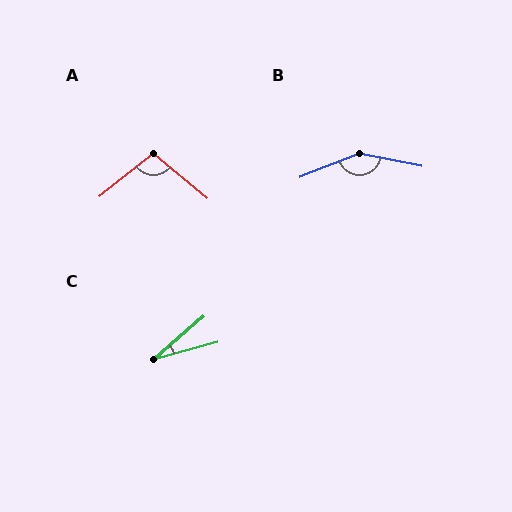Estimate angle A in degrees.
Approximately 102 degrees.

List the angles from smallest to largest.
C (25°), A (102°), B (147°).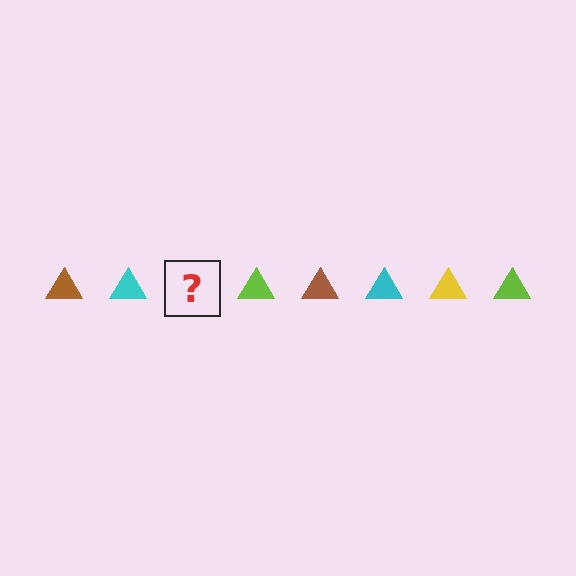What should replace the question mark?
The question mark should be replaced with a yellow triangle.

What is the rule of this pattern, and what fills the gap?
The rule is that the pattern cycles through brown, cyan, yellow, lime triangles. The gap should be filled with a yellow triangle.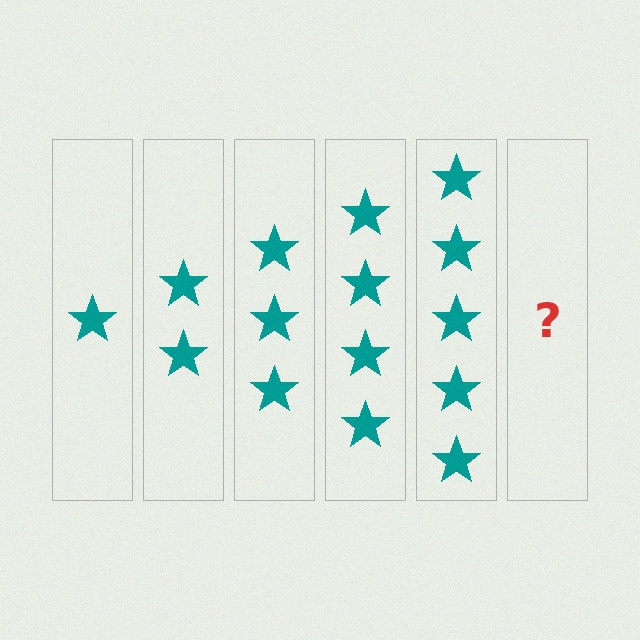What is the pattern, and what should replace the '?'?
The pattern is that each step adds one more star. The '?' should be 6 stars.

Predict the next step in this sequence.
The next step is 6 stars.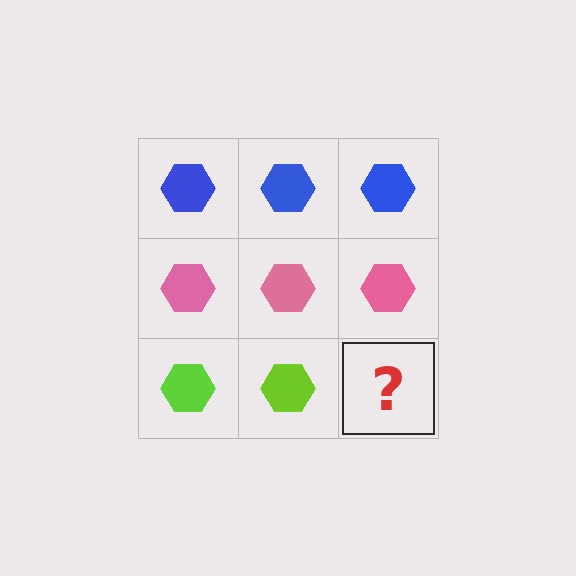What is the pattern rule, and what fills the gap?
The rule is that each row has a consistent color. The gap should be filled with a lime hexagon.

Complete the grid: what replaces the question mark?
The question mark should be replaced with a lime hexagon.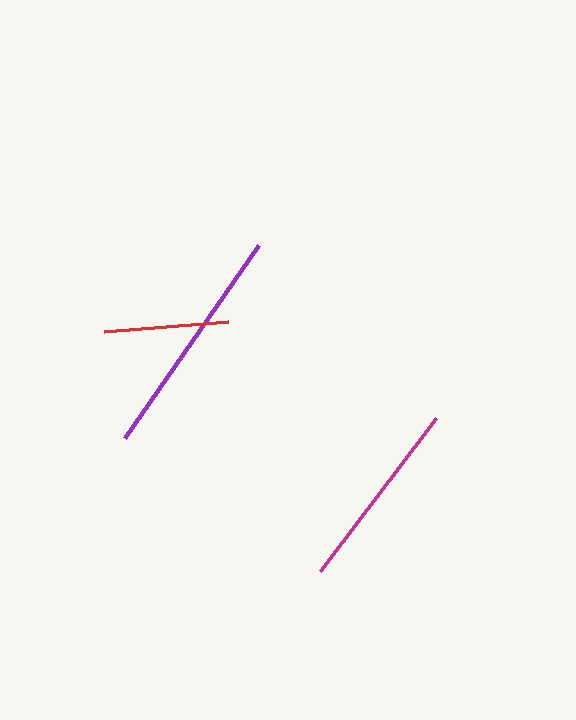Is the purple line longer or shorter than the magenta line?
The purple line is longer than the magenta line.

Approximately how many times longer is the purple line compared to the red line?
The purple line is approximately 1.9 times the length of the red line.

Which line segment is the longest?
The purple line is the longest at approximately 235 pixels.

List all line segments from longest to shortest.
From longest to shortest: purple, magenta, red.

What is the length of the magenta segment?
The magenta segment is approximately 191 pixels long.